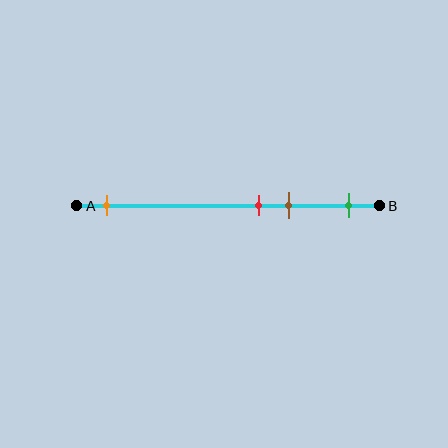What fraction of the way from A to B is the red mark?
The red mark is approximately 60% (0.6) of the way from A to B.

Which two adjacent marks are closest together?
The red and brown marks are the closest adjacent pair.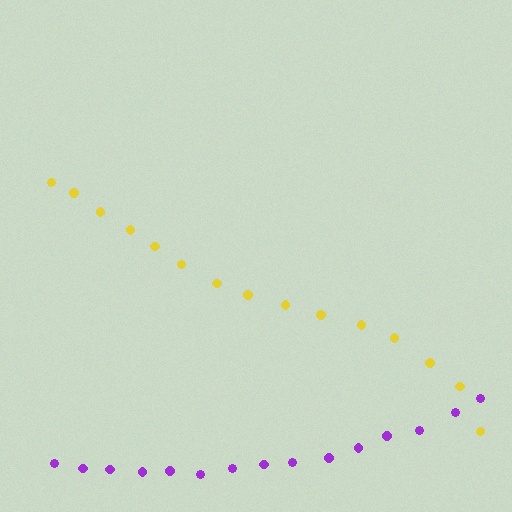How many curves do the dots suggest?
There are 2 distinct paths.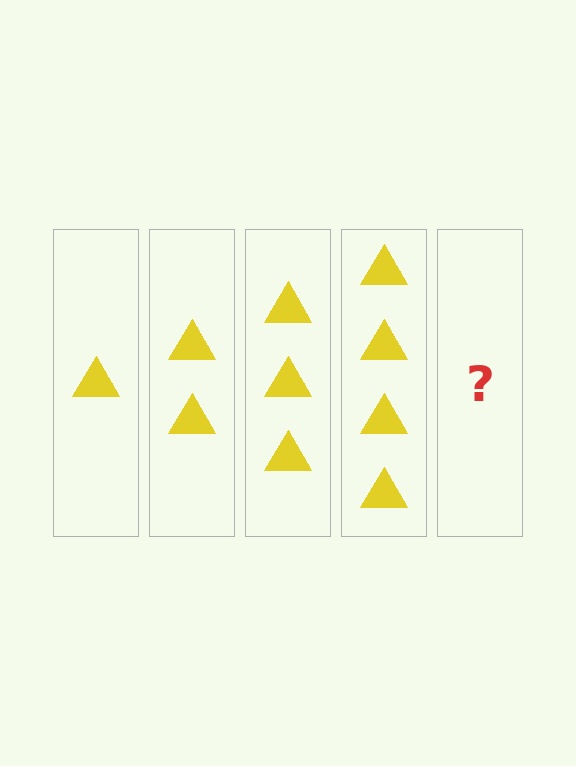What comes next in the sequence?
The next element should be 5 triangles.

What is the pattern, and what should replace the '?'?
The pattern is that each step adds one more triangle. The '?' should be 5 triangles.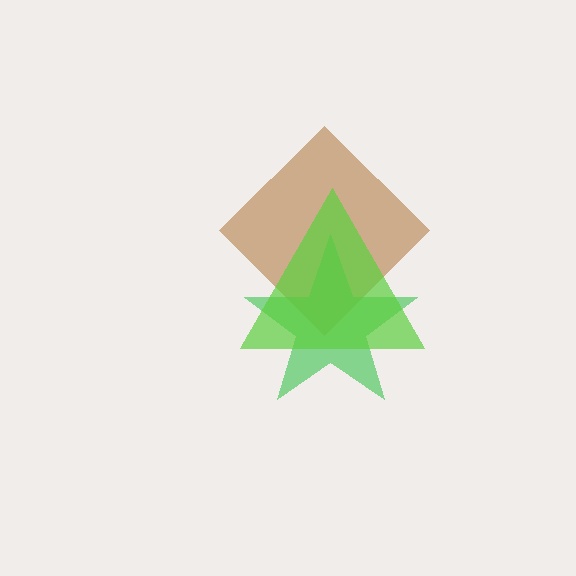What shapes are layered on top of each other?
The layered shapes are: a brown diamond, a green star, a lime triangle.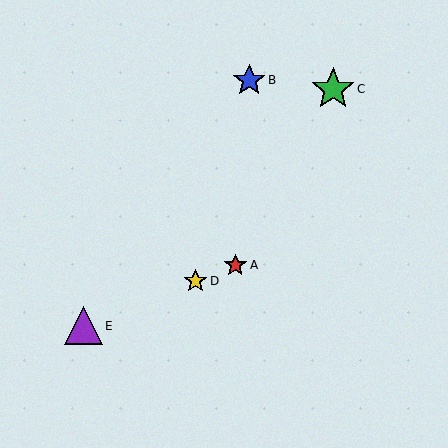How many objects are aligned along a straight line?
3 objects (A, D, E) are aligned along a straight line.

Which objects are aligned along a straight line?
Objects A, D, E are aligned along a straight line.